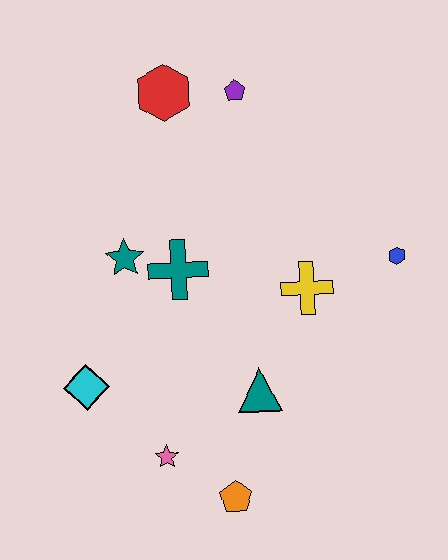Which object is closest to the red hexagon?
The purple pentagon is closest to the red hexagon.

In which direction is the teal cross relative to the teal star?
The teal cross is to the right of the teal star.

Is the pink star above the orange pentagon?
Yes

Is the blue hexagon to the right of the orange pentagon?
Yes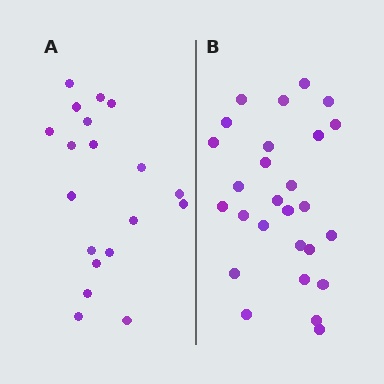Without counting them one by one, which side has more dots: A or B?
Region B (the right region) has more dots.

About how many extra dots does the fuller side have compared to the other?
Region B has roughly 8 or so more dots than region A.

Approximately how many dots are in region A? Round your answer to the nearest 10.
About 20 dots. (The exact count is 19, which rounds to 20.)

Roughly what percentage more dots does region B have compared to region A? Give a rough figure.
About 40% more.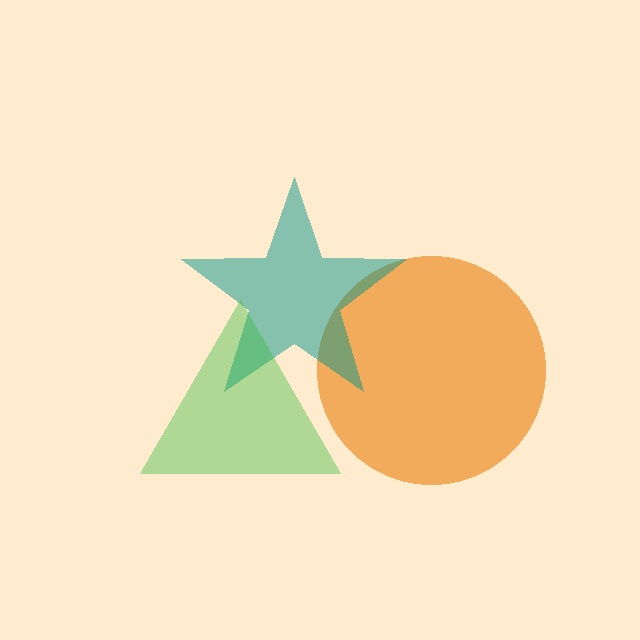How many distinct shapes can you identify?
There are 3 distinct shapes: an orange circle, a teal star, a green triangle.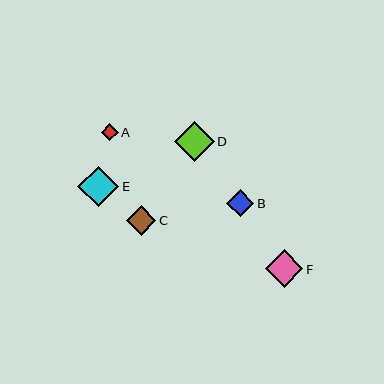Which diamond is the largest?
Diamond E is the largest with a size of approximately 41 pixels.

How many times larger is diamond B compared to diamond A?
Diamond B is approximately 1.6 times the size of diamond A.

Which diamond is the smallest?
Diamond A is the smallest with a size of approximately 17 pixels.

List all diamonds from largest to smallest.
From largest to smallest: E, D, F, C, B, A.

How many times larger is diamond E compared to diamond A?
Diamond E is approximately 2.5 times the size of diamond A.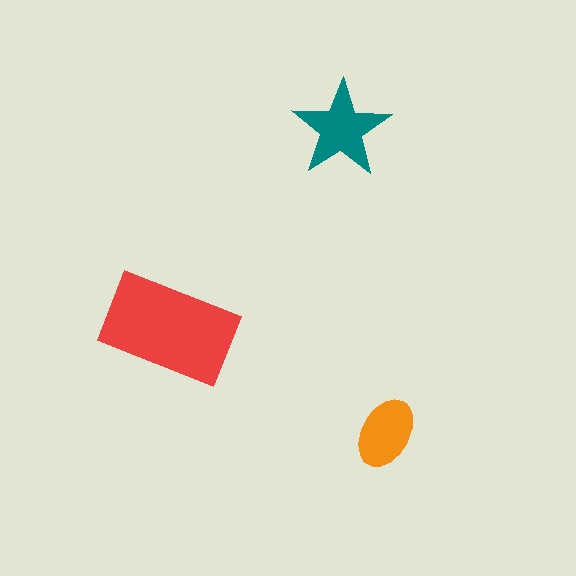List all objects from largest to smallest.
The red rectangle, the teal star, the orange ellipse.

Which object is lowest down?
The orange ellipse is bottommost.